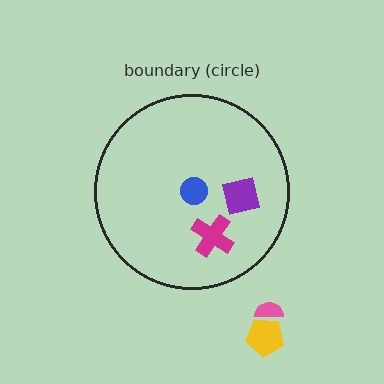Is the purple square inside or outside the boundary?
Inside.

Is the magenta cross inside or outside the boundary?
Inside.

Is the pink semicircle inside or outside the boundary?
Outside.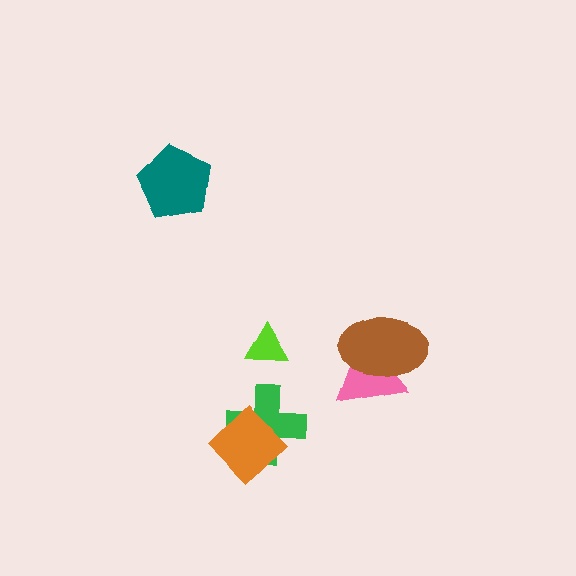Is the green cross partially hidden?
Yes, it is partially covered by another shape.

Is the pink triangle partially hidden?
Yes, it is partially covered by another shape.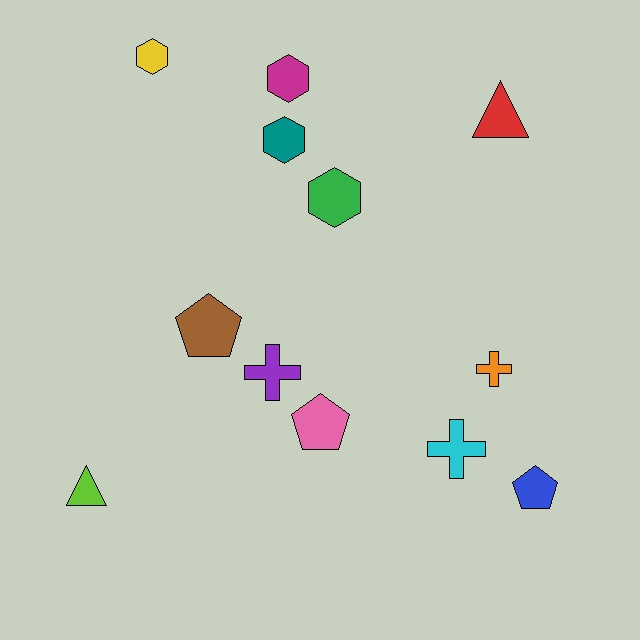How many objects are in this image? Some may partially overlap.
There are 12 objects.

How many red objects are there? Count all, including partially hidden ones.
There is 1 red object.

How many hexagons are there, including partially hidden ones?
There are 4 hexagons.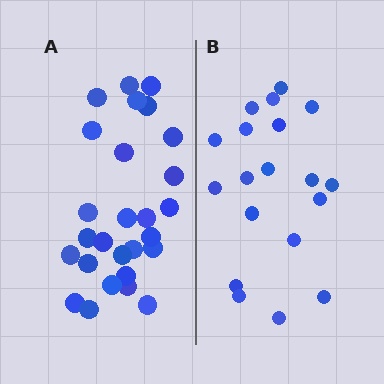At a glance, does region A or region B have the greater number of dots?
Region A (the left region) has more dots.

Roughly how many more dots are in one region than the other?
Region A has roughly 8 or so more dots than region B.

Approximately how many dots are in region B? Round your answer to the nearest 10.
About 20 dots. (The exact count is 19, which rounds to 20.)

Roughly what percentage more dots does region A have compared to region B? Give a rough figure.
About 40% more.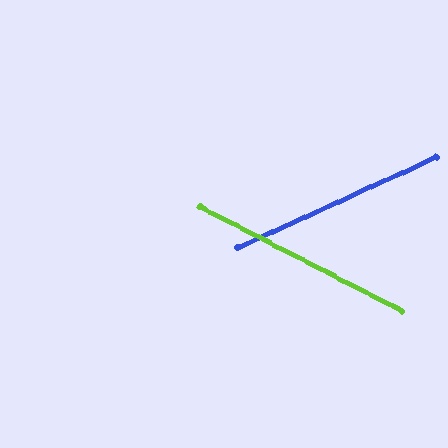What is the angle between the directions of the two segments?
Approximately 52 degrees.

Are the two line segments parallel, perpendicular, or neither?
Neither parallel nor perpendicular — they differ by about 52°.